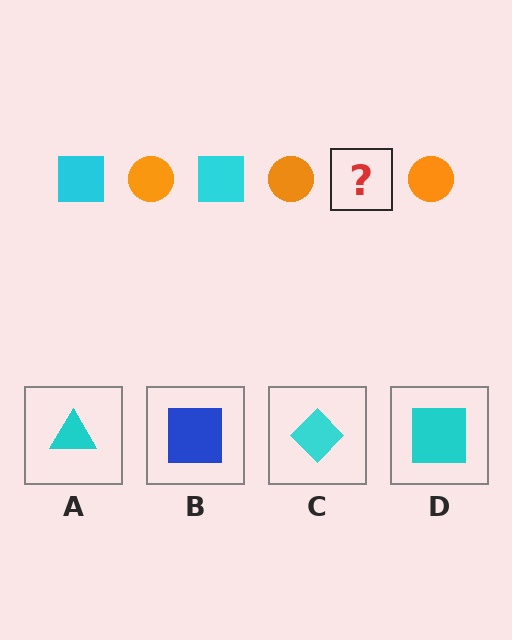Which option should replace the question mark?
Option D.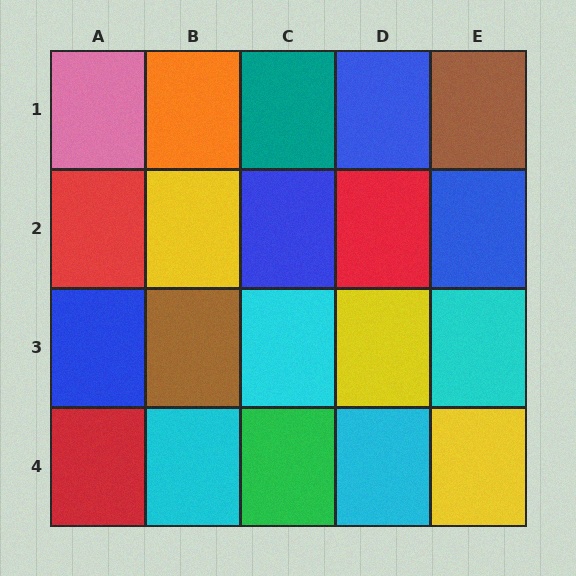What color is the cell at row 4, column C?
Green.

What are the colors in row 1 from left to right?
Pink, orange, teal, blue, brown.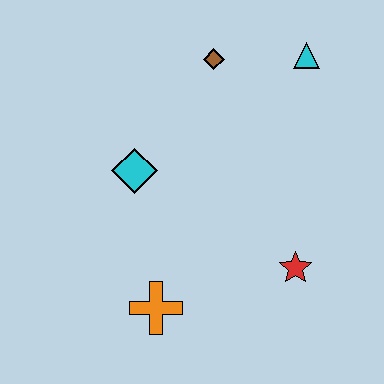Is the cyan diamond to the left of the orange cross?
Yes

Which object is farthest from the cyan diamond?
The cyan triangle is farthest from the cyan diamond.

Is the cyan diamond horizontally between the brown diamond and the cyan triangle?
No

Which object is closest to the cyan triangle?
The brown diamond is closest to the cyan triangle.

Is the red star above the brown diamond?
No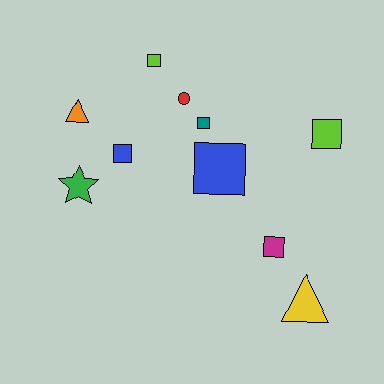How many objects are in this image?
There are 10 objects.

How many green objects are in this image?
There is 1 green object.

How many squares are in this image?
There are 6 squares.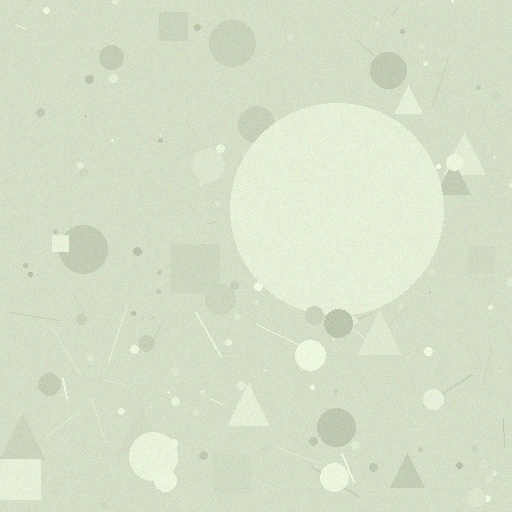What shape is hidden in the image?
A circle is hidden in the image.